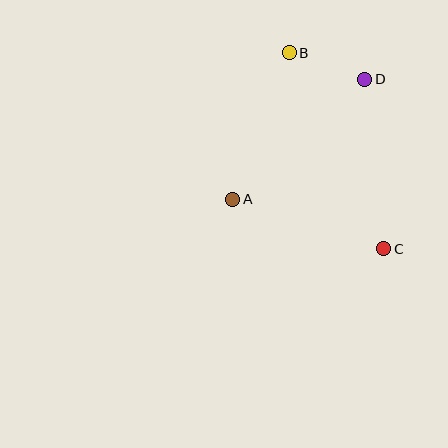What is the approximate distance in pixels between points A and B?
The distance between A and B is approximately 157 pixels.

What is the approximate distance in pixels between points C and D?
The distance between C and D is approximately 171 pixels.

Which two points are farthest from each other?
Points B and C are farthest from each other.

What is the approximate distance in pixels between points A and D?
The distance between A and D is approximately 178 pixels.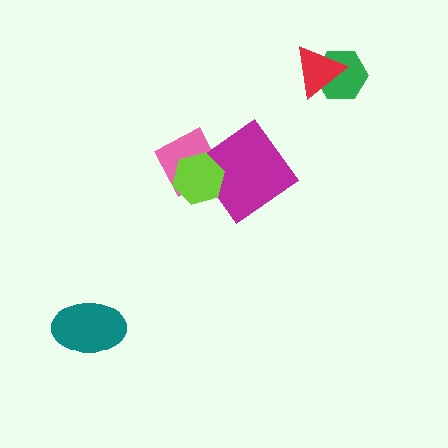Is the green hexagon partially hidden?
Yes, it is partially covered by another shape.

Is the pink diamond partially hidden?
Yes, it is partially covered by another shape.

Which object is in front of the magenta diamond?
The lime hexagon is in front of the magenta diamond.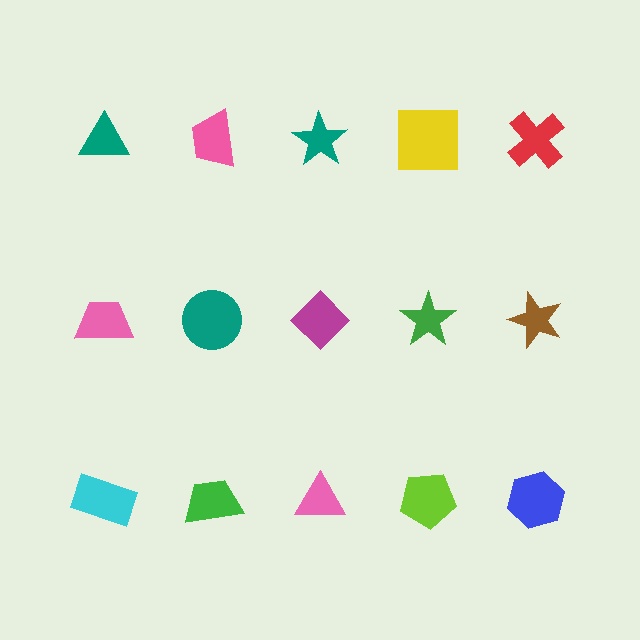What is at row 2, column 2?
A teal circle.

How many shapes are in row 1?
5 shapes.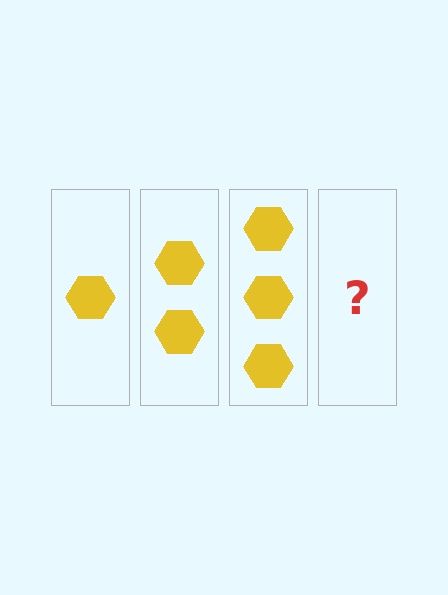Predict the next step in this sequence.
The next step is 4 hexagons.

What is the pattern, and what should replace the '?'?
The pattern is that each step adds one more hexagon. The '?' should be 4 hexagons.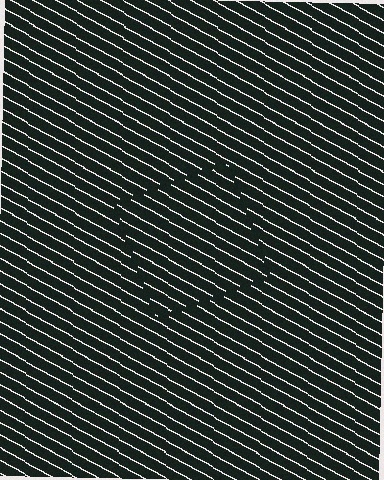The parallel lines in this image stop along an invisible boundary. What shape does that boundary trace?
An illusory square. The interior of the shape contains the same grating, shifted by half a period — the contour is defined by the phase discontinuity where line-ends from the inner and outer gratings abut.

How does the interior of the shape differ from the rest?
The interior of the shape contains the same grating, shifted by half a period — the contour is defined by the phase discontinuity where line-ends from the inner and outer gratings abut.